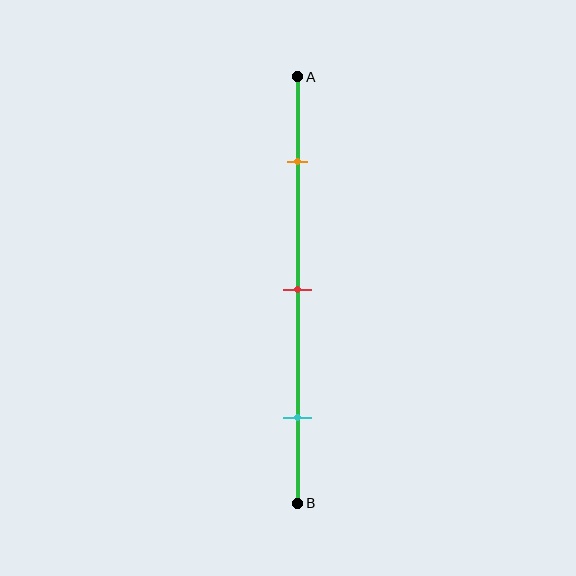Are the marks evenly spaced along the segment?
Yes, the marks are approximately evenly spaced.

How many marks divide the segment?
There are 3 marks dividing the segment.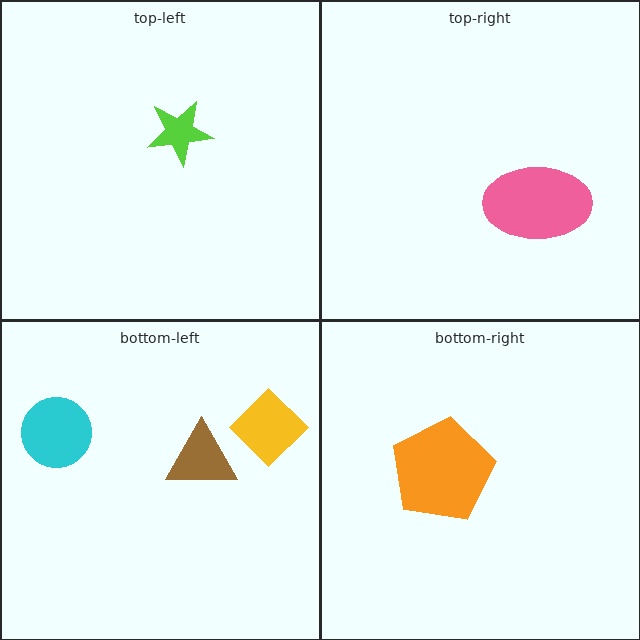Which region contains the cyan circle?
The bottom-left region.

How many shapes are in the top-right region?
1.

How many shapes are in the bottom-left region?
3.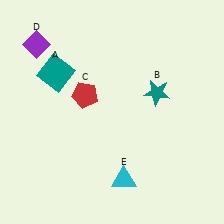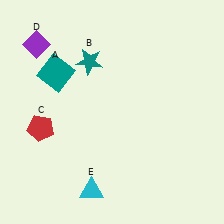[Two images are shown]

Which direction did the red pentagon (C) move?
The red pentagon (C) moved left.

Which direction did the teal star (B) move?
The teal star (B) moved left.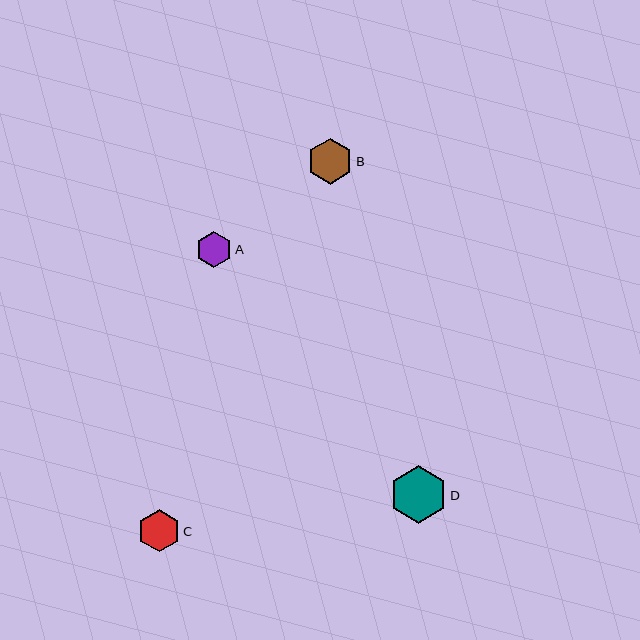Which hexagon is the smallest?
Hexagon A is the smallest with a size of approximately 36 pixels.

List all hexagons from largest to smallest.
From largest to smallest: D, B, C, A.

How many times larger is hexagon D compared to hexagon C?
Hexagon D is approximately 1.4 times the size of hexagon C.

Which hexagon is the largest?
Hexagon D is the largest with a size of approximately 57 pixels.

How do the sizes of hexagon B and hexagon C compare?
Hexagon B and hexagon C are approximately the same size.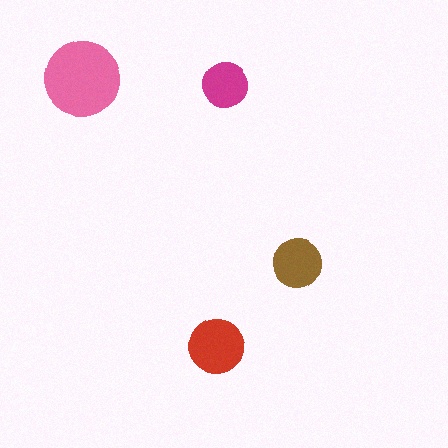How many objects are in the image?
There are 4 objects in the image.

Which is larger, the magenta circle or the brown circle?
The brown one.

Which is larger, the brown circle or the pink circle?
The pink one.